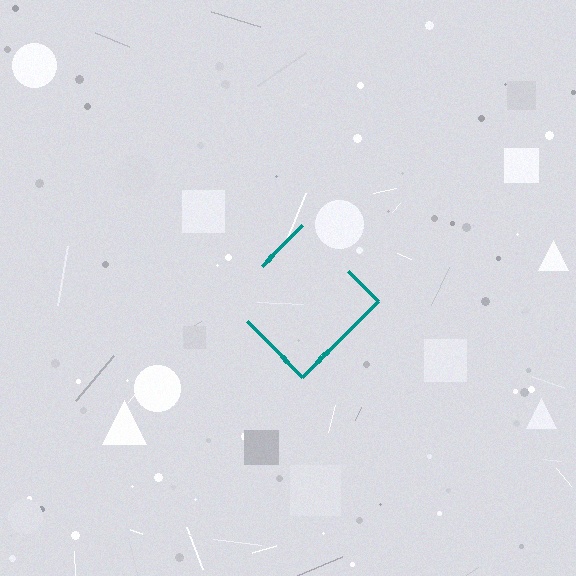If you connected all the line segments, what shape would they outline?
They would outline a diamond.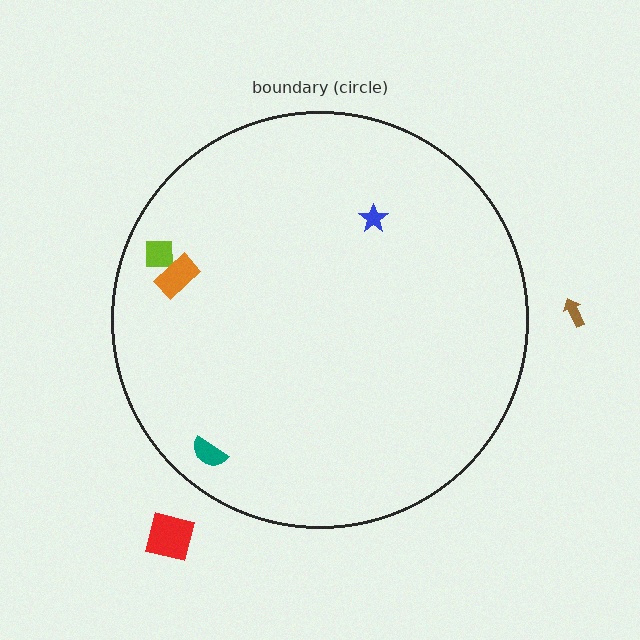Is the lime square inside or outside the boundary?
Inside.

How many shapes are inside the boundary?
4 inside, 2 outside.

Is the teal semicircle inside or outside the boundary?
Inside.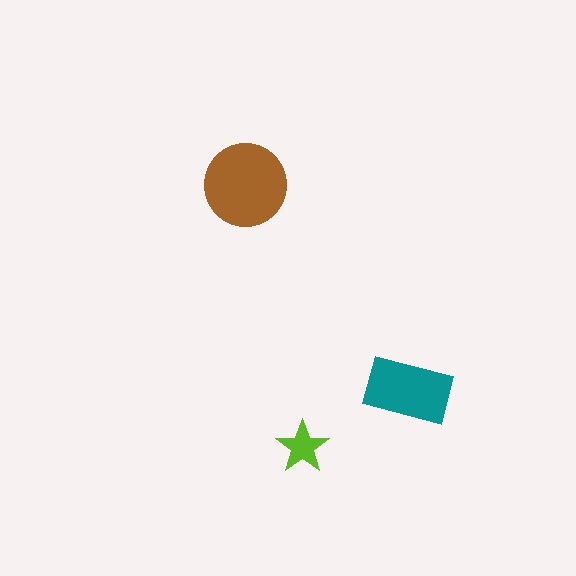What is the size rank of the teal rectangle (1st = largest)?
2nd.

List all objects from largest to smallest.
The brown circle, the teal rectangle, the lime star.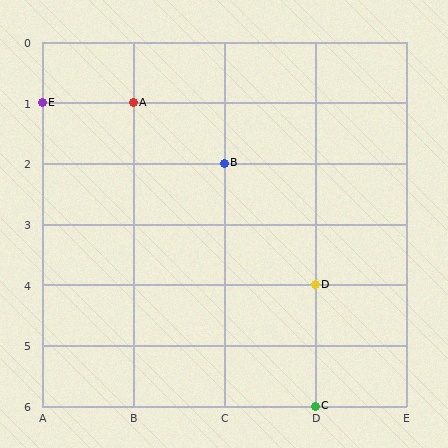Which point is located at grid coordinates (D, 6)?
Point C is at (D, 6).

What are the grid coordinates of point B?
Point B is at grid coordinates (C, 2).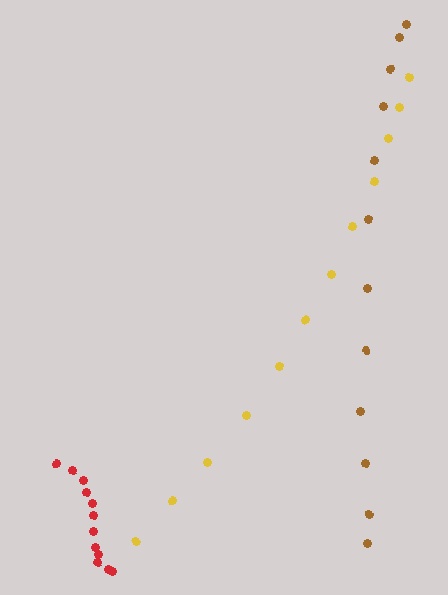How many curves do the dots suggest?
There are 3 distinct paths.